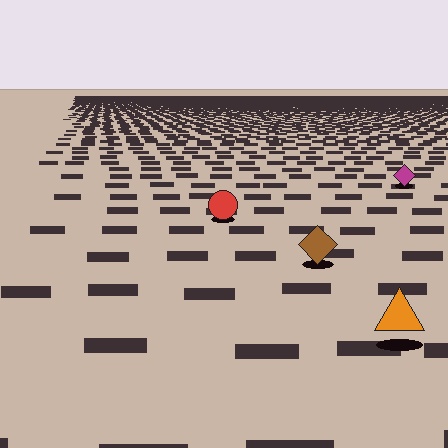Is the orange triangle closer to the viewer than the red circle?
Yes. The orange triangle is closer — you can tell from the texture gradient: the ground texture is coarser near it.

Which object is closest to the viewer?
The orange triangle is closest. The texture marks near it are larger and more spread out.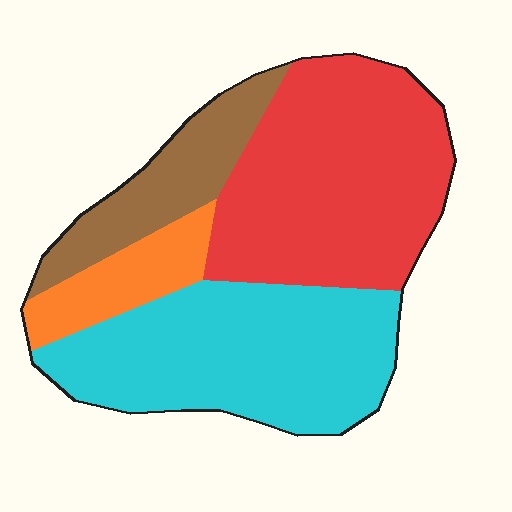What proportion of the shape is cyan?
Cyan covers about 35% of the shape.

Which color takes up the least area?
Orange, at roughly 10%.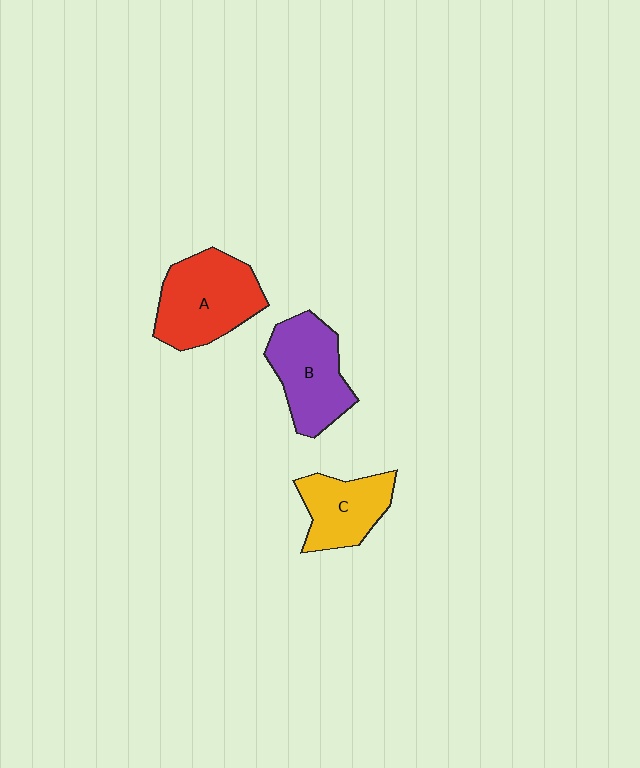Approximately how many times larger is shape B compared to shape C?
Approximately 1.3 times.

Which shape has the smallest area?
Shape C (yellow).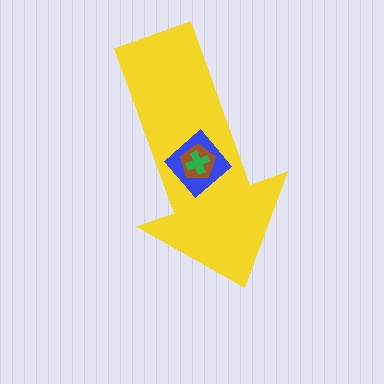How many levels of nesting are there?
4.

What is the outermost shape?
The yellow arrow.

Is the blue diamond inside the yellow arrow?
Yes.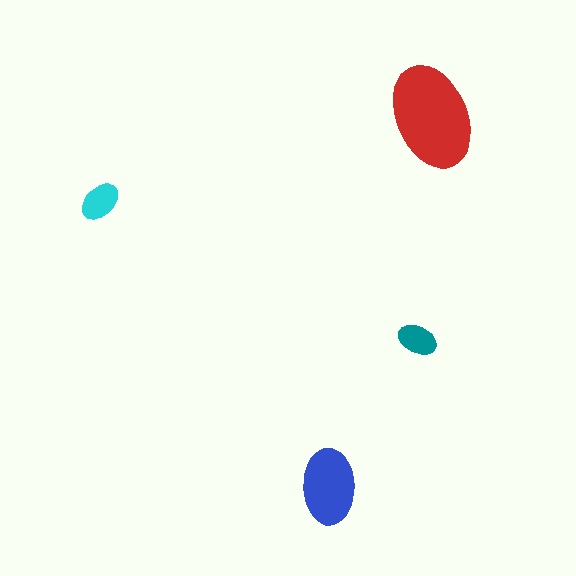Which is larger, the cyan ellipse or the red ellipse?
The red one.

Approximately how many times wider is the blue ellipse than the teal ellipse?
About 2 times wider.